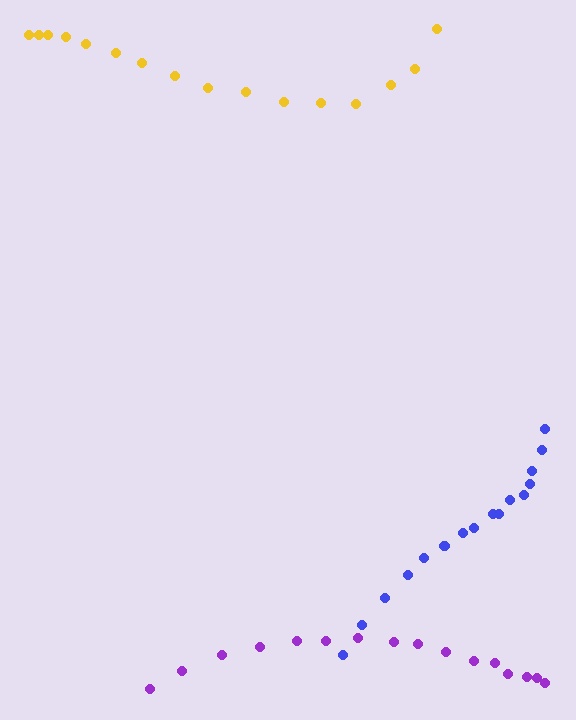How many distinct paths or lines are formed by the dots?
There are 3 distinct paths.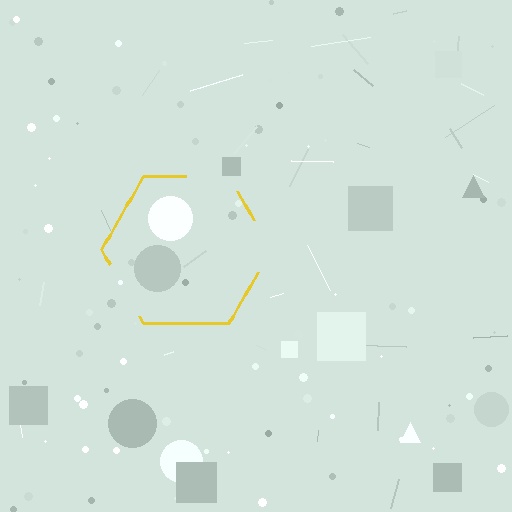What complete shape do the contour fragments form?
The contour fragments form a hexagon.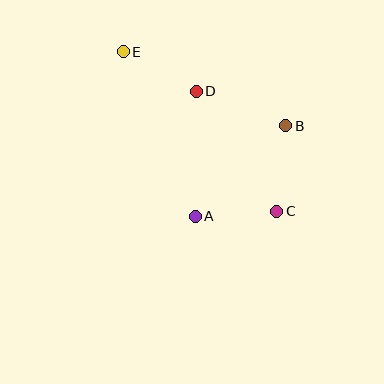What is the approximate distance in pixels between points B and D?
The distance between B and D is approximately 96 pixels.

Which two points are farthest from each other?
Points C and E are farthest from each other.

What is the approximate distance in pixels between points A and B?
The distance between A and B is approximately 128 pixels.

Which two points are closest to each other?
Points A and C are closest to each other.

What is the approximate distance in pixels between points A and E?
The distance between A and E is approximately 179 pixels.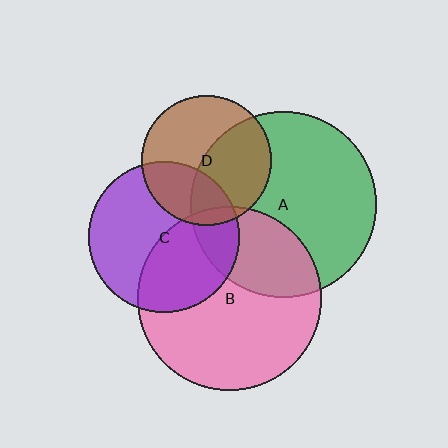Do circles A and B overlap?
Yes.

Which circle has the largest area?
Circle A (green).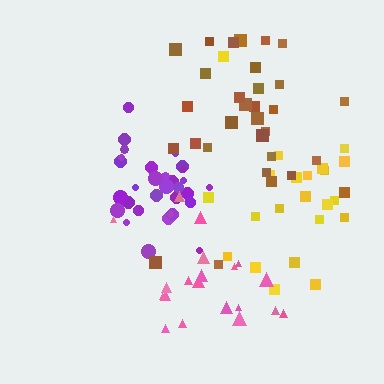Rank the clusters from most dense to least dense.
purple, pink, yellow, brown.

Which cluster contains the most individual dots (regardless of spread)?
Purple (32).